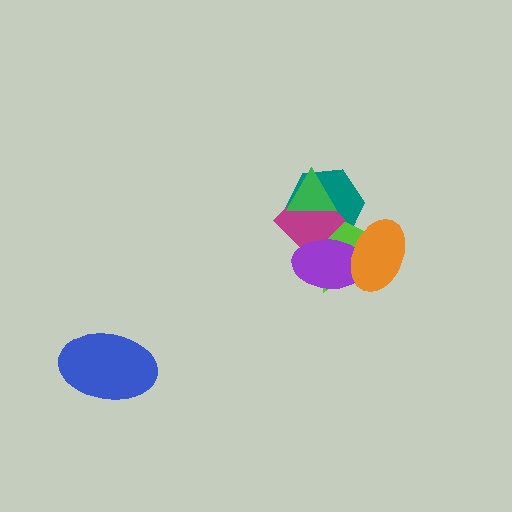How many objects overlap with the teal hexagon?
4 objects overlap with the teal hexagon.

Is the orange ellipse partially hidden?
No, no other shape covers it.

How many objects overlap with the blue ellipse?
0 objects overlap with the blue ellipse.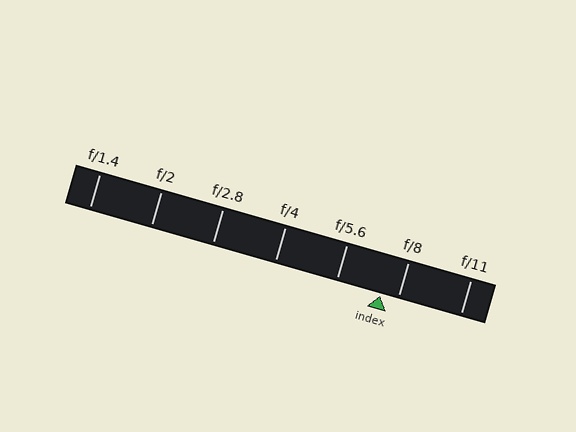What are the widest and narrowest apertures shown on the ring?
The widest aperture shown is f/1.4 and the narrowest is f/11.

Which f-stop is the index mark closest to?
The index mark is closest to f/8.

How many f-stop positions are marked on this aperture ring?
There are 7 f-stop positions marked.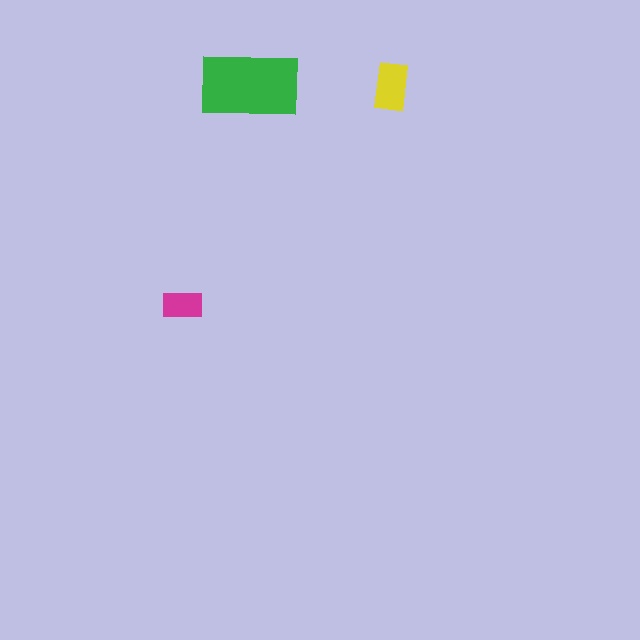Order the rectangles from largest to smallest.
the green one, the yellow one, the magenta one.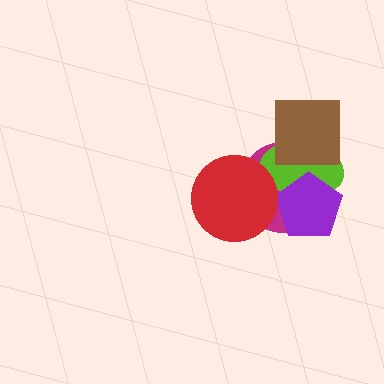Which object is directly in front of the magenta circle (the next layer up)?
The lime ellipse is directly in front of the magenta circle.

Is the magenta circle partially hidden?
Yes, it is partially covered by another shape.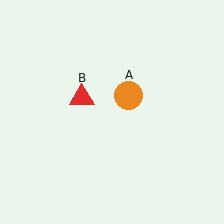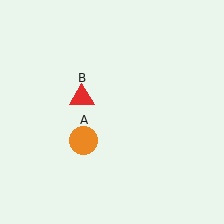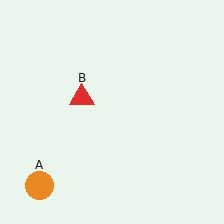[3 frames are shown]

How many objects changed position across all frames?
1 object changed position: orange circle (object A).